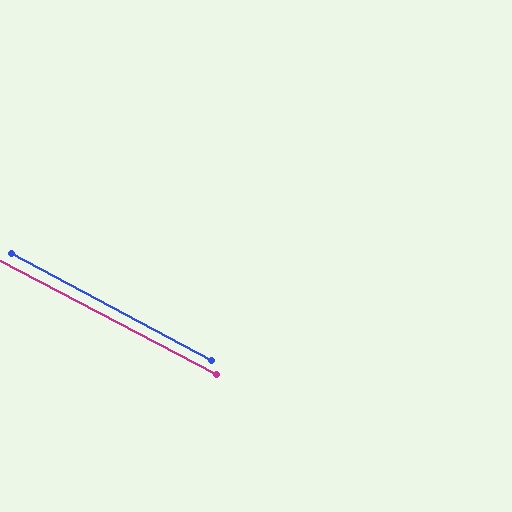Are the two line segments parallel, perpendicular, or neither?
Parallel — their directions differ by only 0.6°.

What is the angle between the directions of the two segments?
Approximately 1 degree.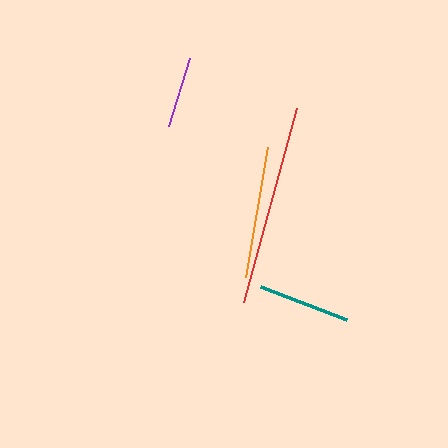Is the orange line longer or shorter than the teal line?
The orange line is longer than the teal line.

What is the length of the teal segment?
The teal segment is approximately 93 pixels long.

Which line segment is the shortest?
The purple line is the shortest at approximately 71 pixels.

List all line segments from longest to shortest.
From longest to shortest: red, orange, teal, purple.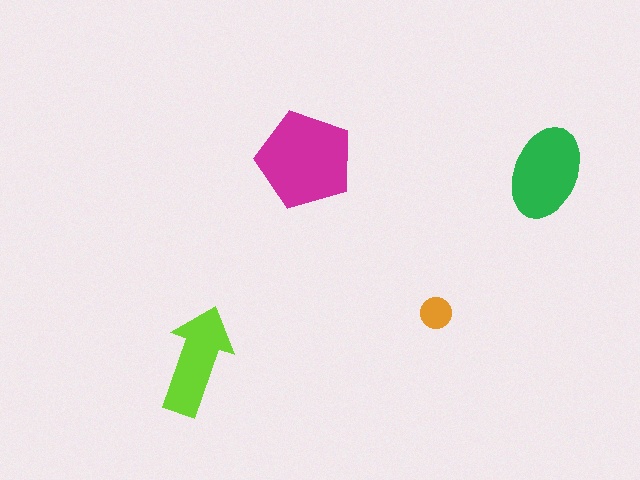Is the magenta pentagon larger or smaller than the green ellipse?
Larger.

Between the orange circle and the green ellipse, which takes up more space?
The green ellipse.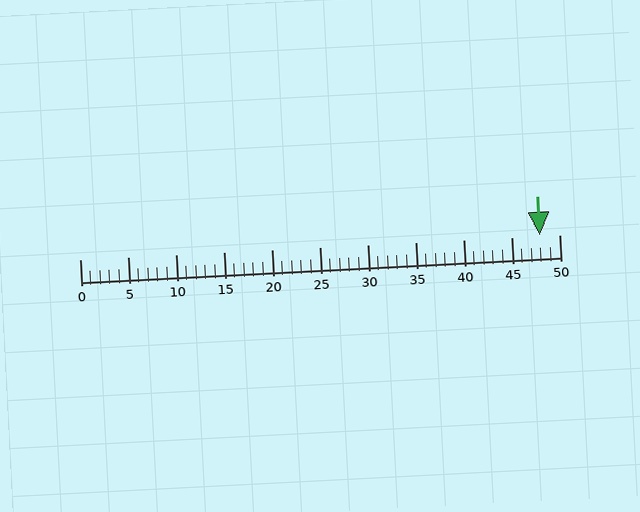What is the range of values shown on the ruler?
The ruler shows values from 0 to 50.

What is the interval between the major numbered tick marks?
The major tick marks are spaced 5 units apart.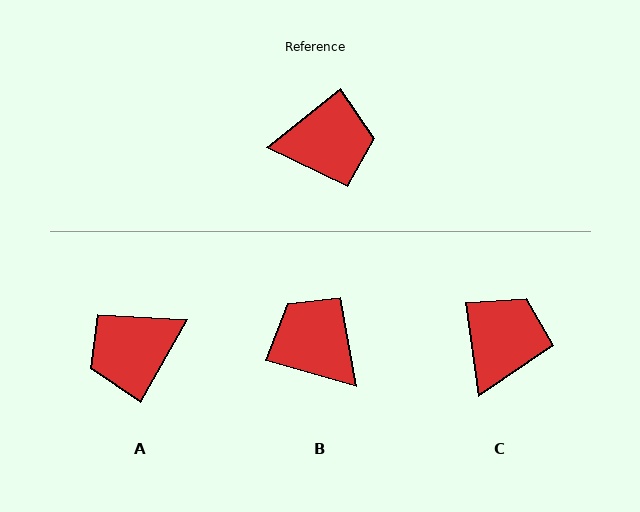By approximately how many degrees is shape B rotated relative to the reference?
Approximately 125 degrees counter-clockwise.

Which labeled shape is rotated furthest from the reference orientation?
A, about 158 degrees away.